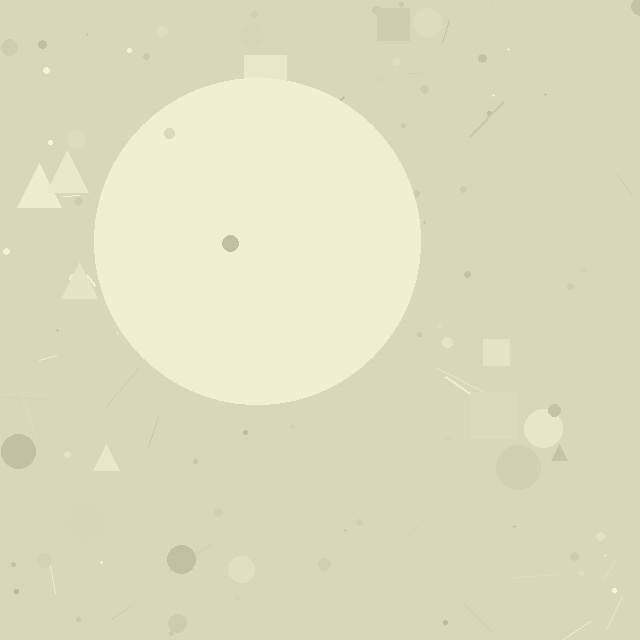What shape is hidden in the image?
A circle is hidden in the image.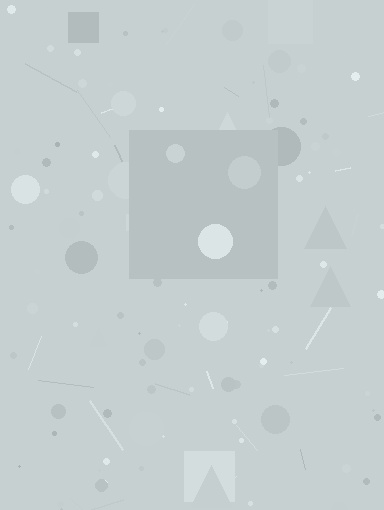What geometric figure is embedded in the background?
A square is embedded in the background.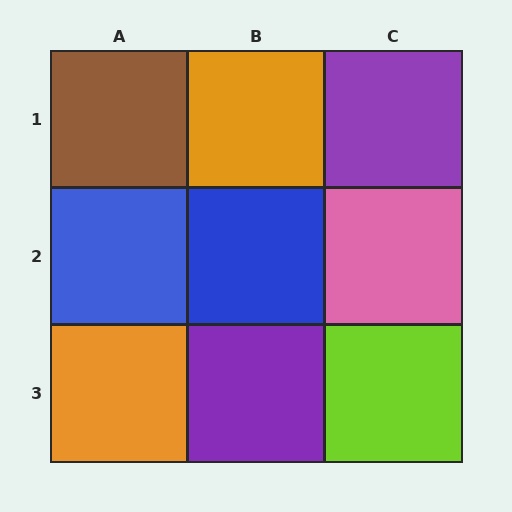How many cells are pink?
1 cell is pink.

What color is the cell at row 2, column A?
Blue.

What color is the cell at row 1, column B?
Orange.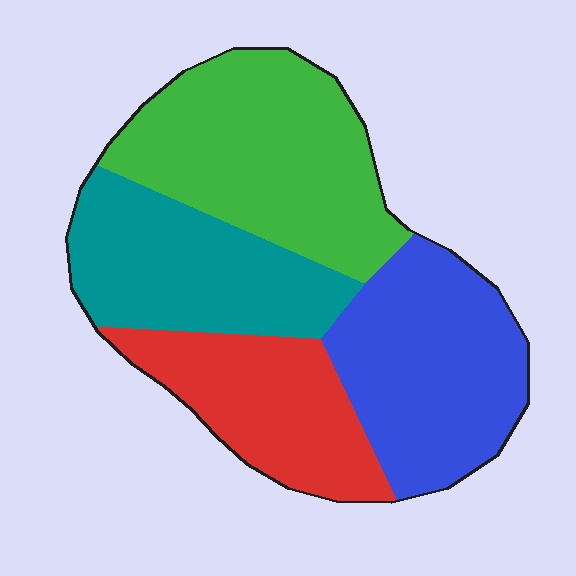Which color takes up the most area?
Green, at roughly 30%.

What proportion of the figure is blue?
Blue takes up about one quarter (1/4) of the figure.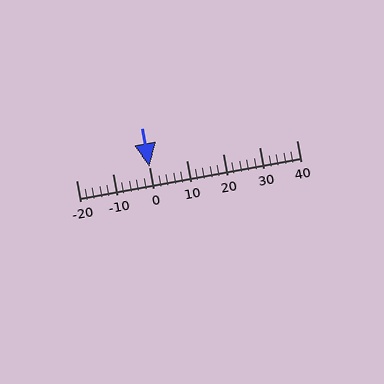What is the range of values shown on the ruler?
The ruler shows values from -20 to 40.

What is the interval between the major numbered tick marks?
The major tick marks are spaced 10 units apart.